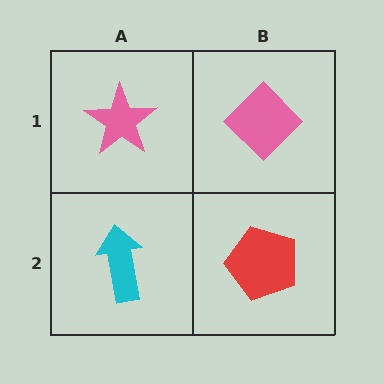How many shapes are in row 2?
2 shapes.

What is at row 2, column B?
A red pentagon.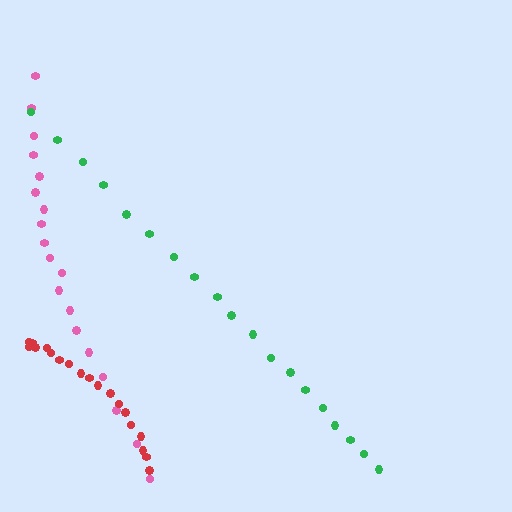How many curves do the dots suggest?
There are 3 distinct paths.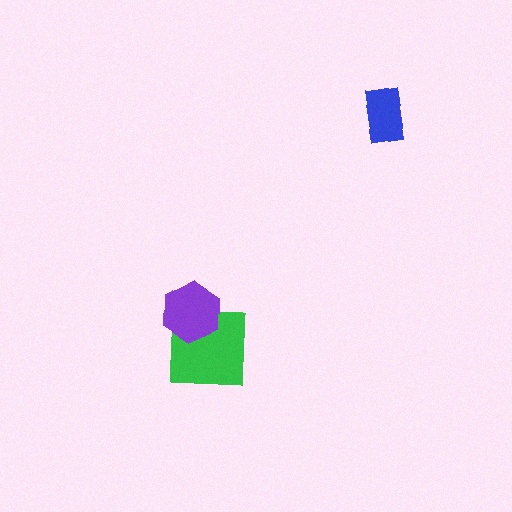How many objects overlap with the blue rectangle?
0 objects overlap with the blue rectangle.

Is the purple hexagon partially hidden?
No, no other shape covers it.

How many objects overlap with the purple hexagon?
1 object overlaps with the purple hexagon.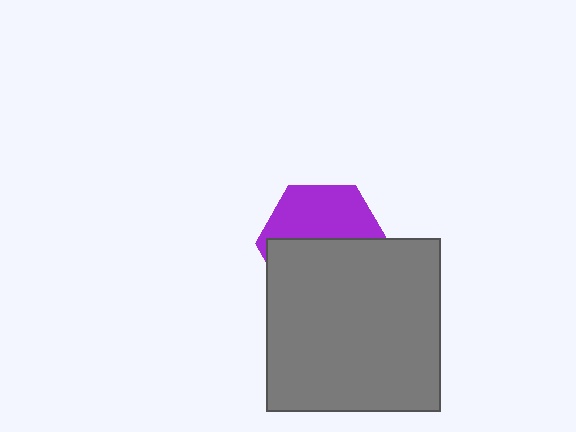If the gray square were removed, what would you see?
You would see the complete purple hexagon.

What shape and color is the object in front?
The object in front is a gray square.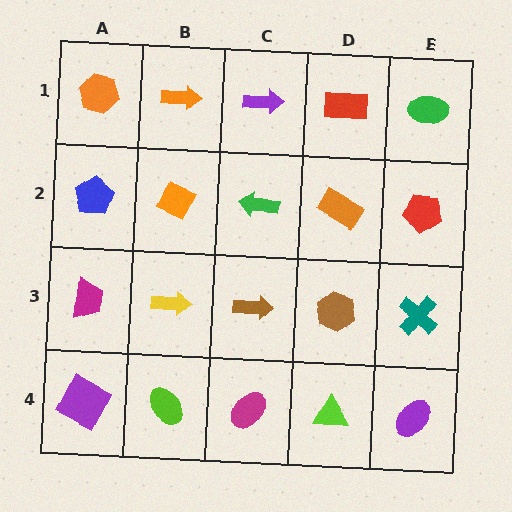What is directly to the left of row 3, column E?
A brown hexagon.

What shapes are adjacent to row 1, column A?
A blue pentagon (row 2, column A), an orange arrow (row 1, column B).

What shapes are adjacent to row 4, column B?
A yellow arrow (row 3, column B), a purple square (row 4, column A), a magenta ellipse (row 4, column C).